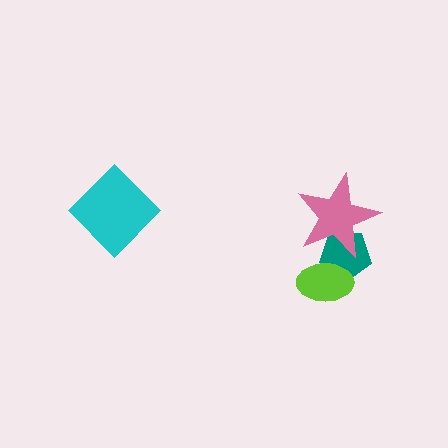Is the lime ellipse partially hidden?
No, no other shape covers it.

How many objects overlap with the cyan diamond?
0 objects overlap with the cyan diamond.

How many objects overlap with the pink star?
1 object overlaps with the pink star.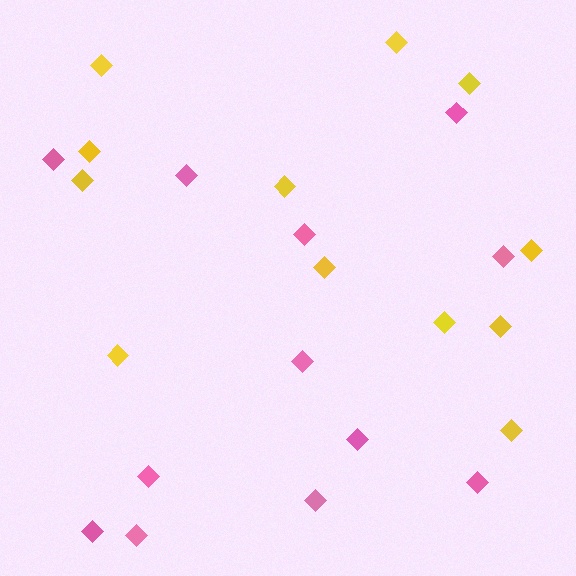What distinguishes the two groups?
There are 2 groups: one group of pink diamonds (12) and one group of yellow diamonds (12).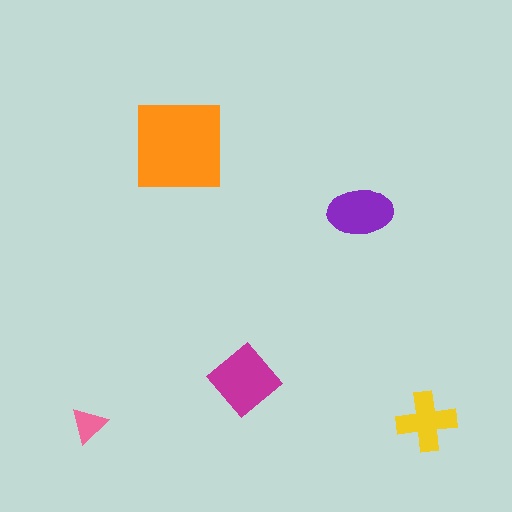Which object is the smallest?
The pink triangle.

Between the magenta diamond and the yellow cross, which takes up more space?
The magenta diamond.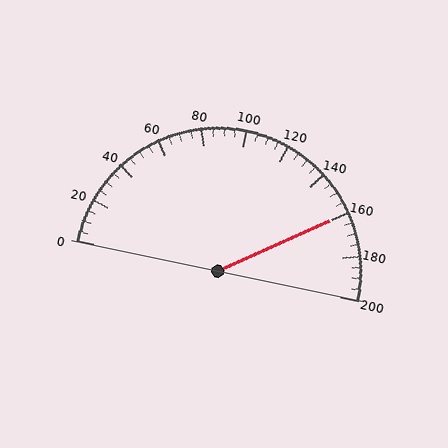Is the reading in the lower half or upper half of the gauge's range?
The reading is in the upper half of the range (0 to 200).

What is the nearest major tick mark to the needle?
The nearest major tick mark is 160.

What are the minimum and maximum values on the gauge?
The gauge ranges from 0 to 200.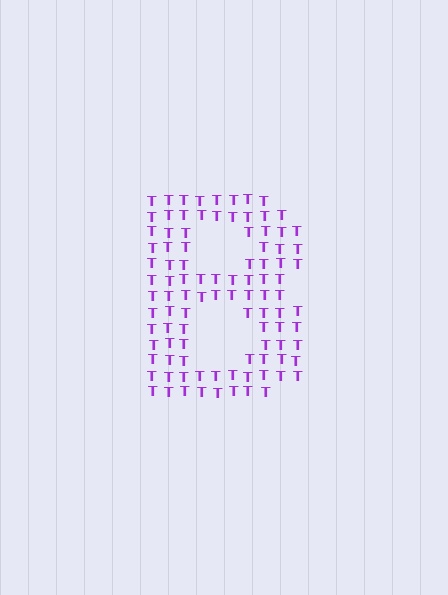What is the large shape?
The large shape is the letter B.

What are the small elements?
The small elements are letter T's.